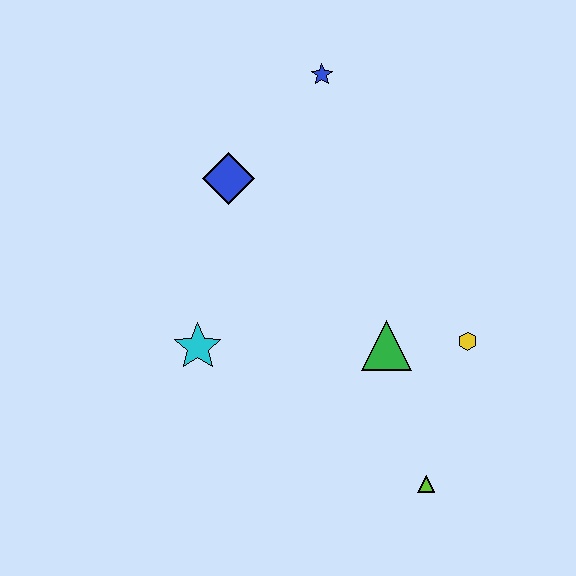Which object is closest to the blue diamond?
The blue star is closest to the blue diamond.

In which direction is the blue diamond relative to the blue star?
The blue diamond is below the blue star.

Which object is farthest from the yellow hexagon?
The blue star is farthest from the yellow hexagon.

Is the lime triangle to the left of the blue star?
No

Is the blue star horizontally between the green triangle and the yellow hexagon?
No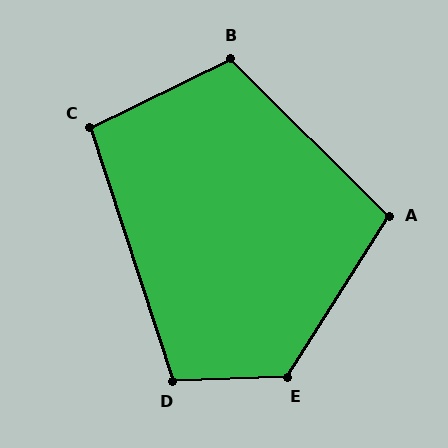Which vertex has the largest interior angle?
E, at approximately 125 degrees.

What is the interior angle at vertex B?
Approximately 109 degrees (obtuse).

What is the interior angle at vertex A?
Approximately 102 degrees (obtuse).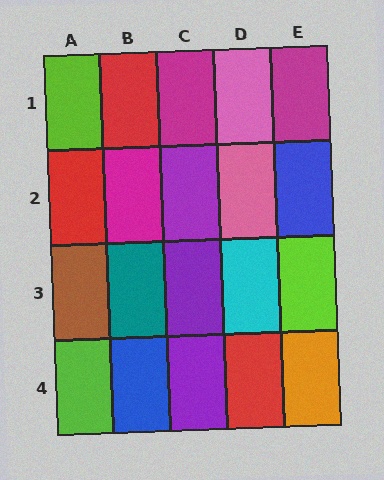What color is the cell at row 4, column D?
Red.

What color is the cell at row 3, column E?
Lime.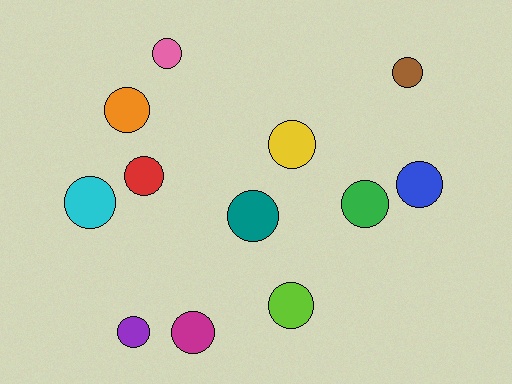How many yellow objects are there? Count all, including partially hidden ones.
There is 1 yellow object.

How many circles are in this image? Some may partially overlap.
There are 12 circles.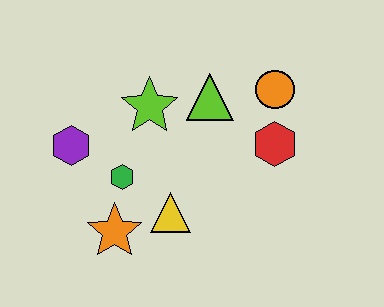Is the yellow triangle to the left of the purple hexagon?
No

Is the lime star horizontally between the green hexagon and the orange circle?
Yes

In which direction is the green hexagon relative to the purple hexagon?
The green hexagon is to the right of the purple hexagon.